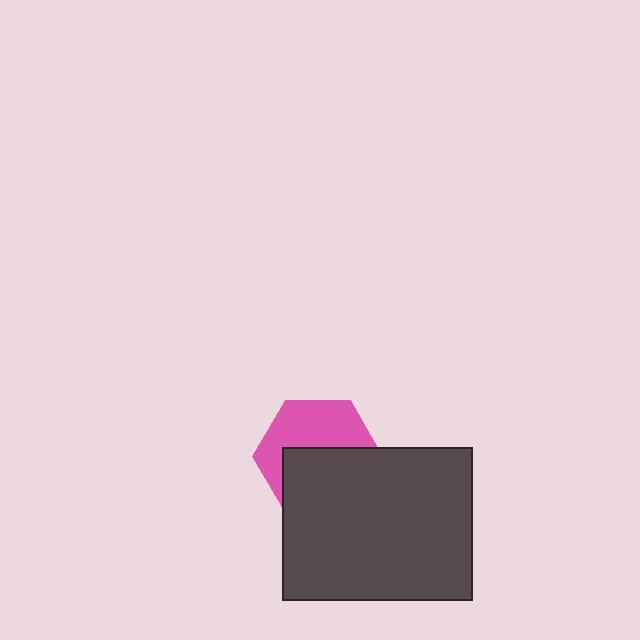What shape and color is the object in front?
The object in front is a dark gray rectangle.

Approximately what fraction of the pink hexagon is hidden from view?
Roughly 51% of the pink hexagon is hidden behind the dark gray rectangle.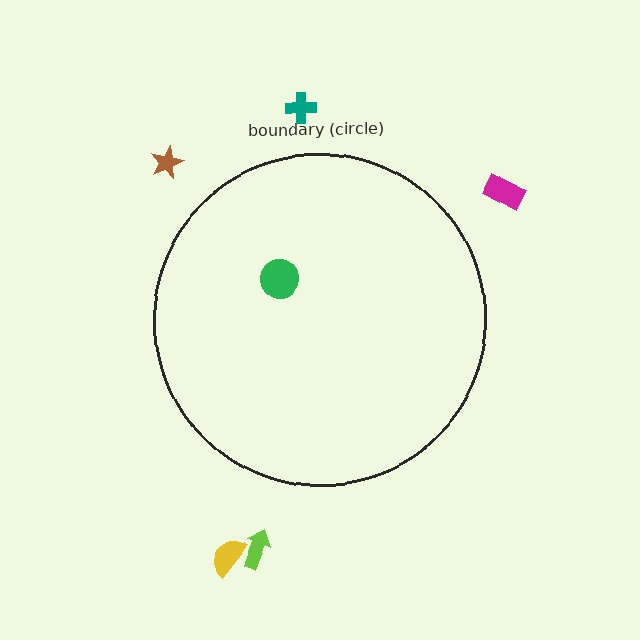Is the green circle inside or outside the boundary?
Inside.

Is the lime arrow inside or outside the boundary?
Outside.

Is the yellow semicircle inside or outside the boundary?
Outside.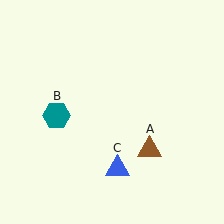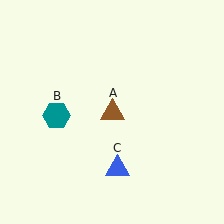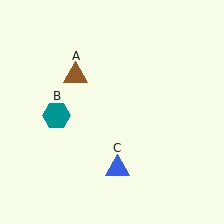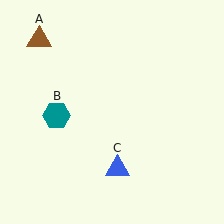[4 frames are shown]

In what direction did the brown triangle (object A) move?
The brown triangle (object A) moved up and to the left.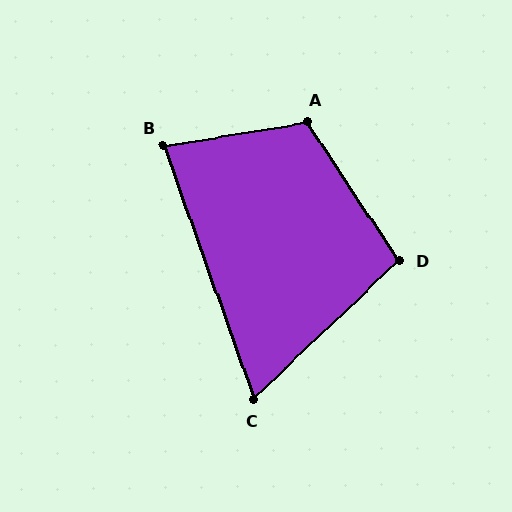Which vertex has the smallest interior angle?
C, at approximately 66 degrees.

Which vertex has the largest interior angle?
A, at approximately 114 degrees.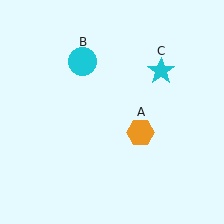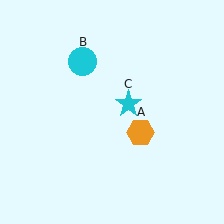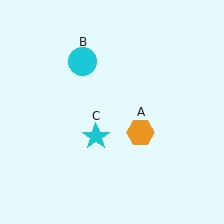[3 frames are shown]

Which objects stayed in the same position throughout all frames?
Orange hexagon (object A) and cyan circle (object B) remained stationary.